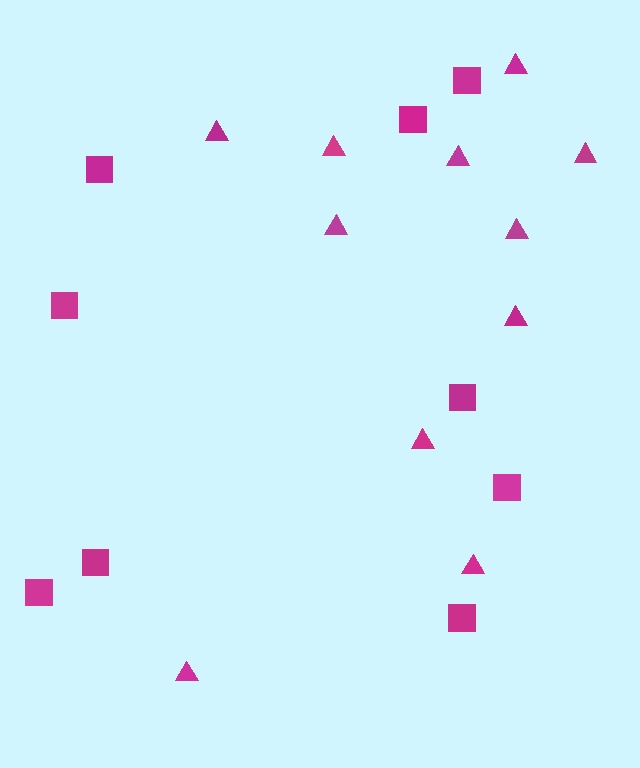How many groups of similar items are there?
There are 2 groups: one group of triangles (11) and one group of squares (9).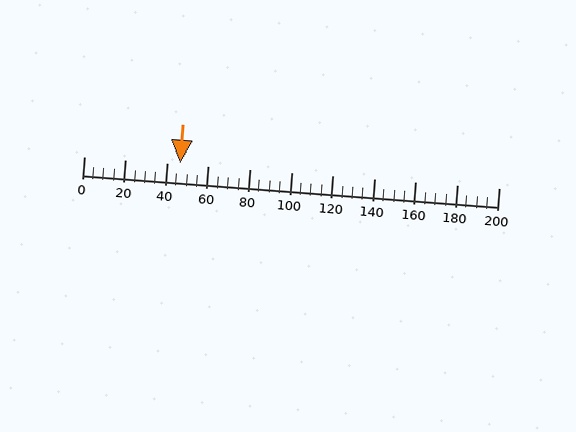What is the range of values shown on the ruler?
The ruler shows values from 0 to 200.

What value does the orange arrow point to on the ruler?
The orange arrow points to approximately 46.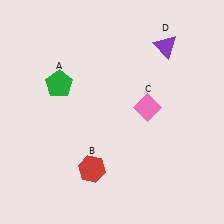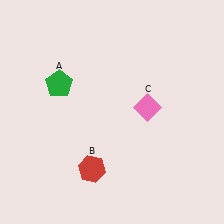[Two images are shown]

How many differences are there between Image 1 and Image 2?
There is 1 difference between the two images.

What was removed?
The purple triangle (D) was removed in Image 2.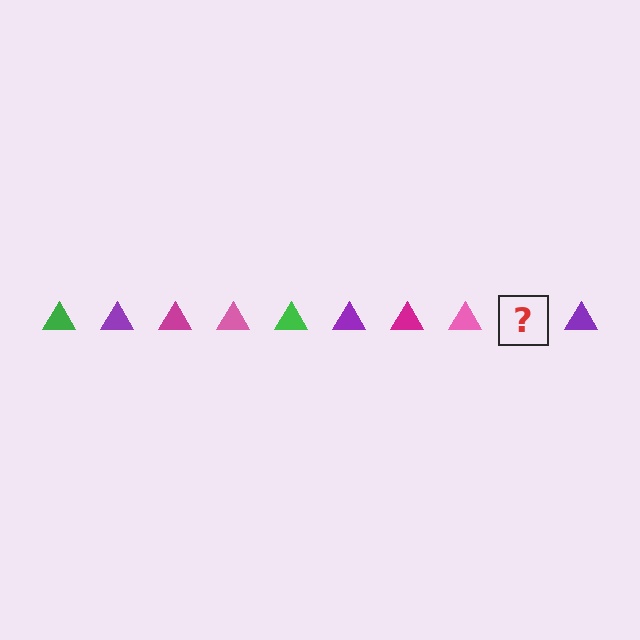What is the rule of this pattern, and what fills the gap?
The rule is that the pattern cycles through green, purple, magenta, pink triangles. The gap should be filled with a green triangle.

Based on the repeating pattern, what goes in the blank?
The blank should be a green triangle.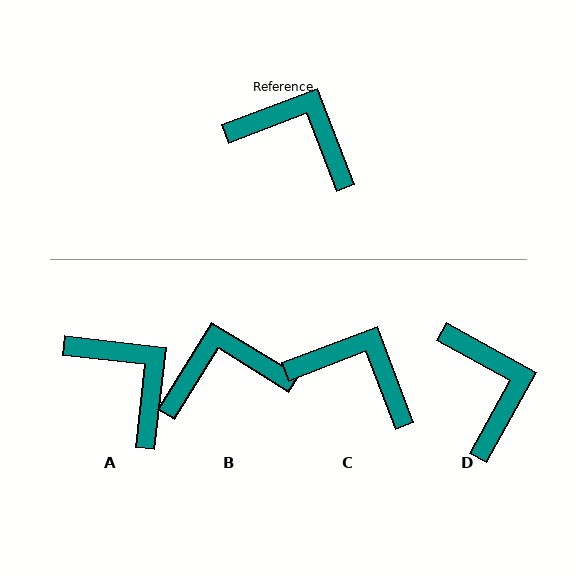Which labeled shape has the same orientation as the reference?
C.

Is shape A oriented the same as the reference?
No, it is off by about 27 degrees.